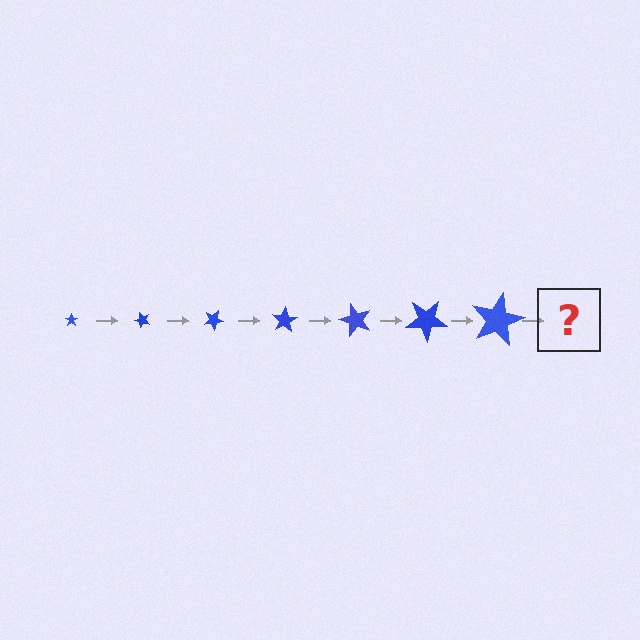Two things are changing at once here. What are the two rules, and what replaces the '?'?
The two rules are that the star grows larger each step and it rotates 50 degrees each step. The '?' should be a star, larger than the previous one and rotated 350 degrees from the start.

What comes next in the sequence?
The next element should be a star, larger than the previous one and rotated 350 degrees from the start.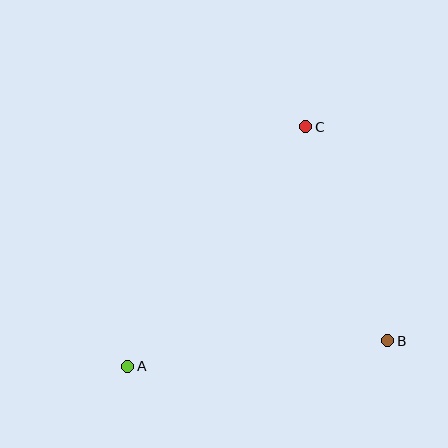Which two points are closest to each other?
Points B and C are closest to each other.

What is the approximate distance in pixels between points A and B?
The distance between A and B is approximately 261 pixels.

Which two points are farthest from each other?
Points A and C are farthest from each other.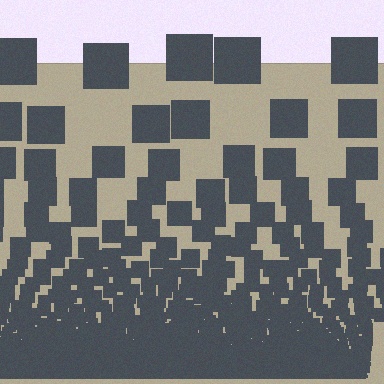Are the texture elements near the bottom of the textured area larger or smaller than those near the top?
Smaller. The gradient is inverted — elements near the bottom are smaller and denser.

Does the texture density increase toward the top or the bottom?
Density increases toward the bottom.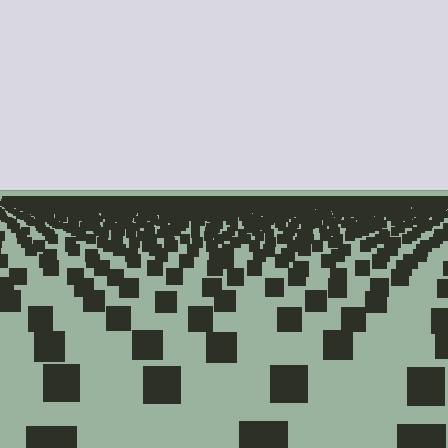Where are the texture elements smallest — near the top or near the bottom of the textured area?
Near the top.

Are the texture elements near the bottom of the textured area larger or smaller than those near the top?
Larger. Near the bottom, elements are closer to the viewer and appear at a bigger on-screen size.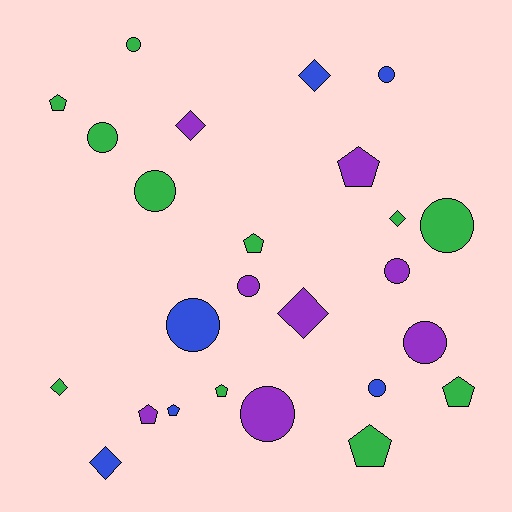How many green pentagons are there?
There are 5 green pentagons.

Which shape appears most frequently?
Circle, with 11 objects.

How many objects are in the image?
There are 25 objects.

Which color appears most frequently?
Green, with 11 objects.